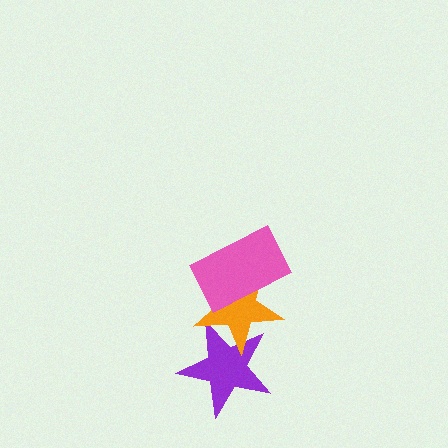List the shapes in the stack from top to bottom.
From top to bottom: the pink rectangle, the orange star, the purple star.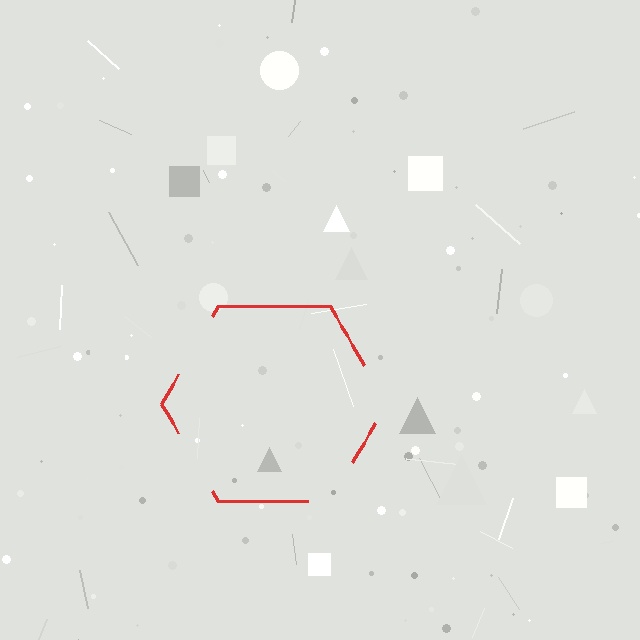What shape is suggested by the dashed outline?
The dashed outline suggests a hexagon.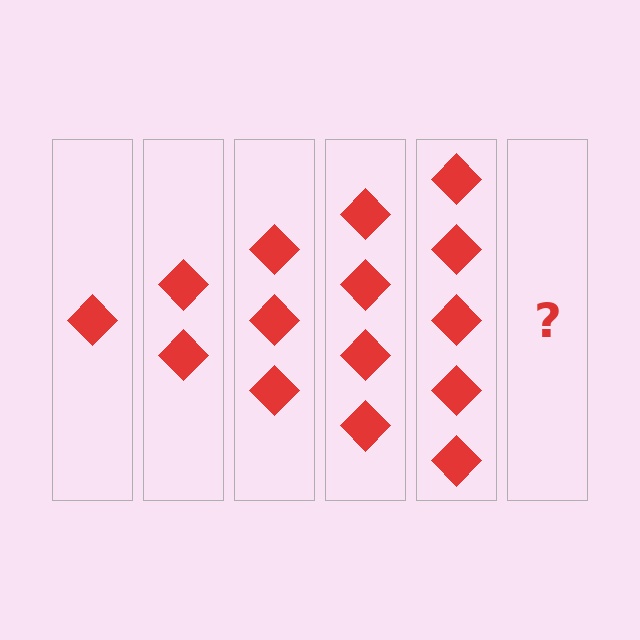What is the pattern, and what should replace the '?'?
The pattern is that each step adds one more diamond. The '?' should be 6 diamonds.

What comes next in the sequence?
The next element should be 6 diamonds.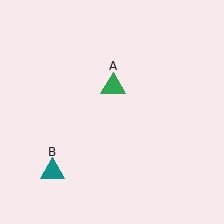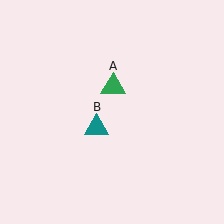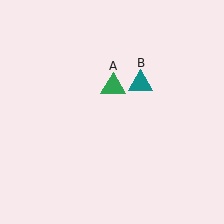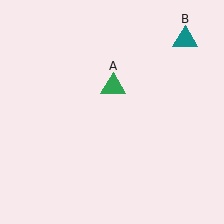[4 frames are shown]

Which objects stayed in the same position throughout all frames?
Green triangle (object A) remained stationary.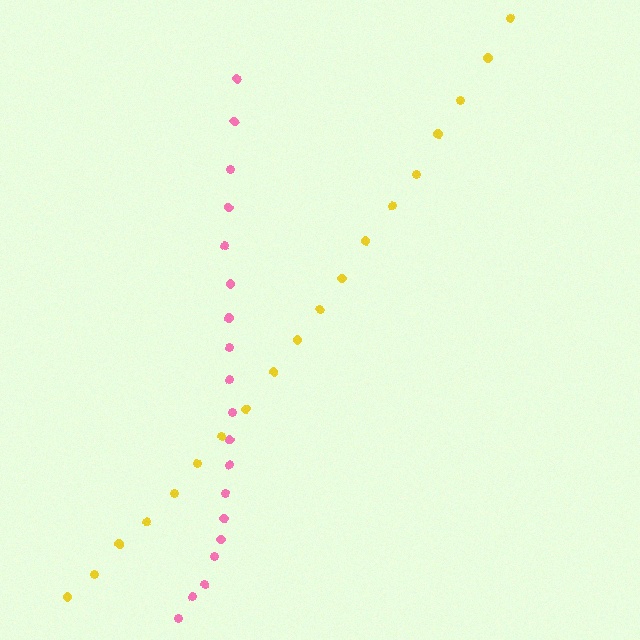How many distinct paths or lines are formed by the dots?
There are 2 distinct paths.